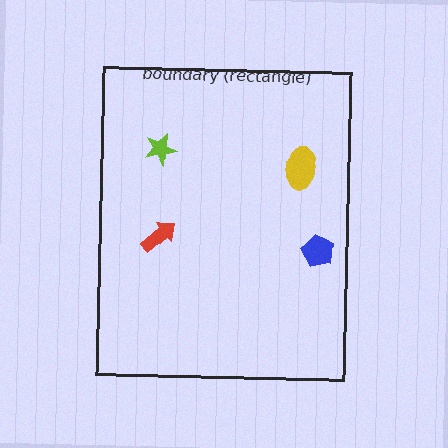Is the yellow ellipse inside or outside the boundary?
Inside.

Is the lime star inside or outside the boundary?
Inside.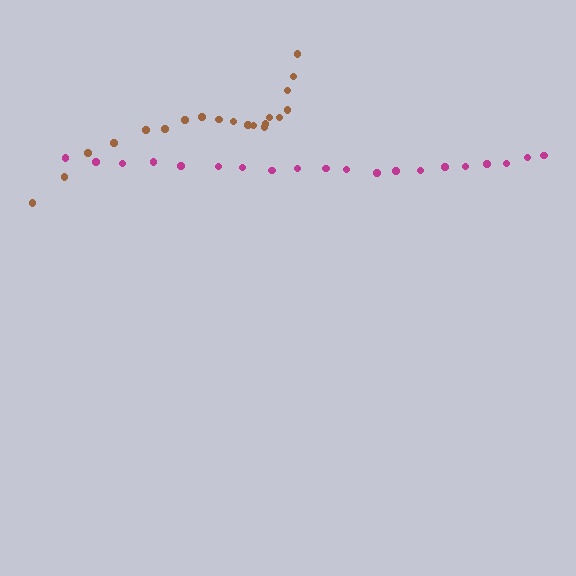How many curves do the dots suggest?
There are 2 distinct paths.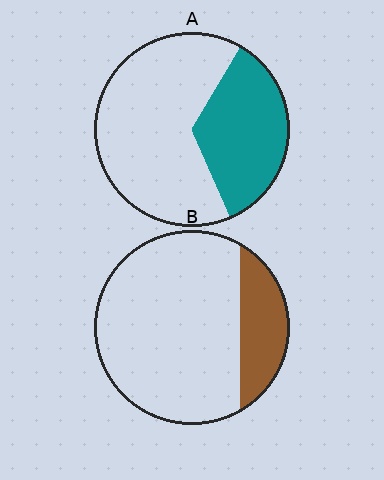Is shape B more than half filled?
No.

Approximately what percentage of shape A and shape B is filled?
A is approximately 35% and B is approximately 20%.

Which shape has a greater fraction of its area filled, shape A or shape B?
Shape A.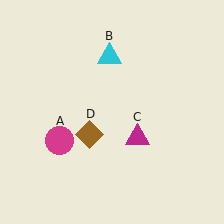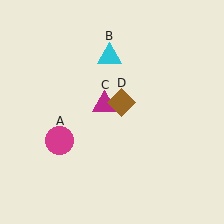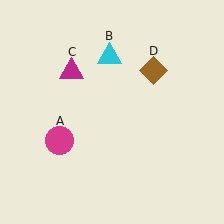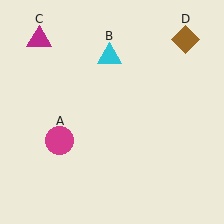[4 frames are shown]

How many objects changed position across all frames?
2 objects changed position: magenta triangle (object C), brown diamond (object D).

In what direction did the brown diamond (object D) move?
The brown diamond (object D) moved up and to the right.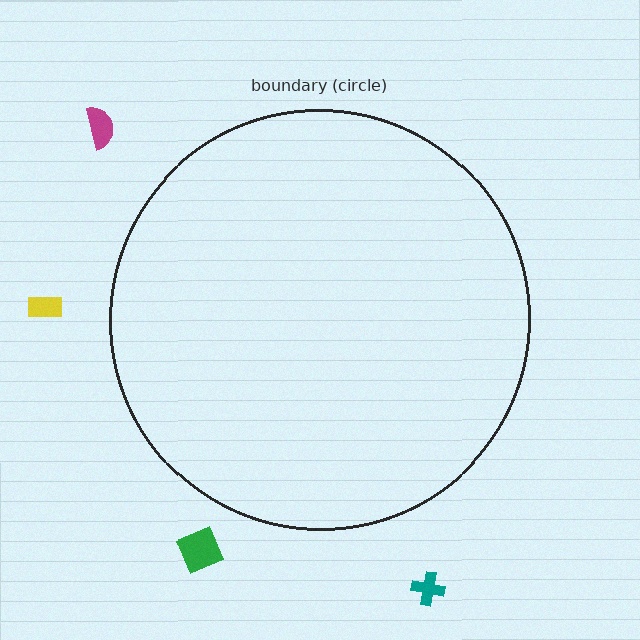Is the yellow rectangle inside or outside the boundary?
Outside.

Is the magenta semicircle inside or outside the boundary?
Outside.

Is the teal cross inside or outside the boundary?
Outside.